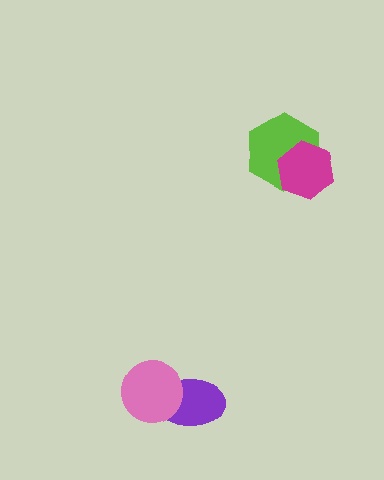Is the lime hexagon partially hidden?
Yes, it is partially covered by another shape.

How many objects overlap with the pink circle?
1 object overlaps with the pink circle.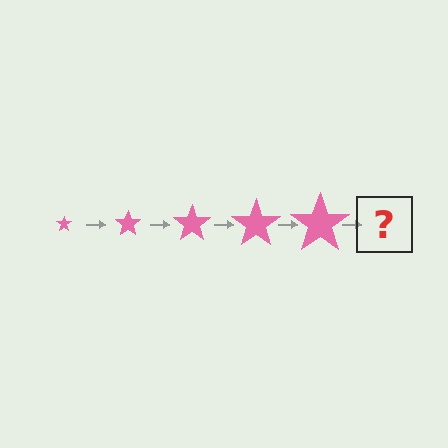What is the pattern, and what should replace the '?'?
The pattern is that the star gets progressively larger each step. The '?' should be a pink star, larger than the previous one.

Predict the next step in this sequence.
The next step is a pink star, larger than the previous one.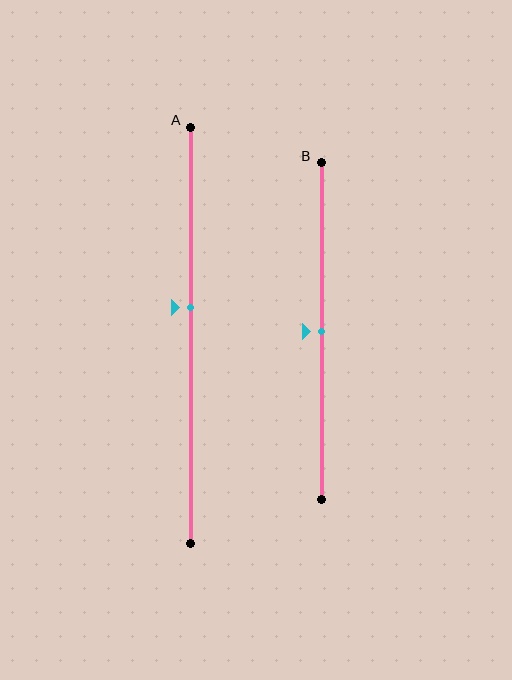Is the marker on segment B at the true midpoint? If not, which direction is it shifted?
Yes, the marker on segment B is at the true midpoint.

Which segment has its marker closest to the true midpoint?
Segment B has its marker closest to the true midpoint.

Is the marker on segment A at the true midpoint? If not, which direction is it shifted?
No, the marker on segment A is shifted upward by about 7% of the segment length.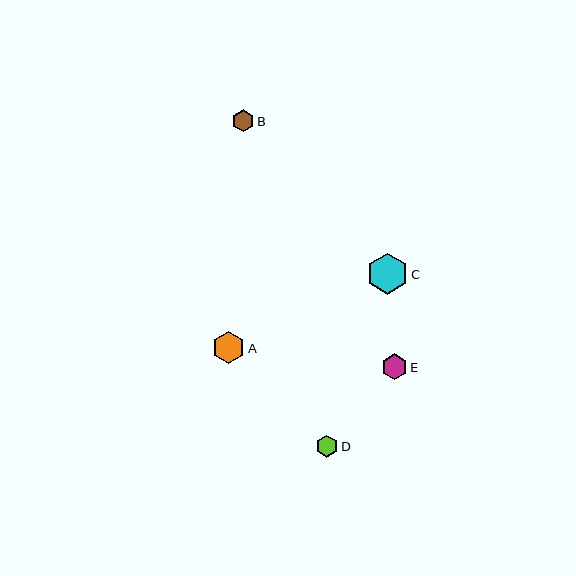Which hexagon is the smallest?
Hexagon D is the smallest with a size of approximately 22 pixels.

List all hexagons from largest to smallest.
From largest to smallest: C, A, E, B, D.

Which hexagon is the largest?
Hexagon C is the largest with a size of approximately 41 pixels.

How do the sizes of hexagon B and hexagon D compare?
Hexagon B and hexagon D are approximately the same size.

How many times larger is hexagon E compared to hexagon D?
Hexagon E is approximately 1.2 times the size of hexagon D.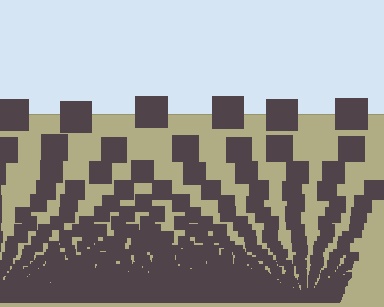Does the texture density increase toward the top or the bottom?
Density increases toward the bottom.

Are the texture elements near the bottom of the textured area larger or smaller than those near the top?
Smaller. The gradient is inverted — elements near the bottom are smaller and denser.